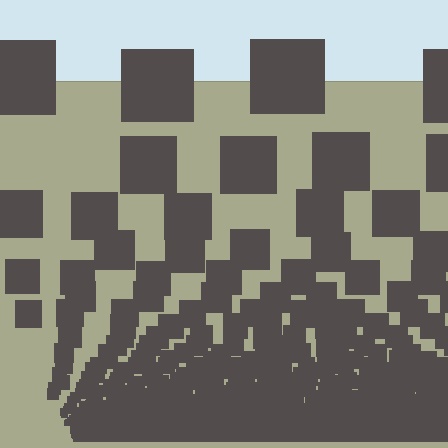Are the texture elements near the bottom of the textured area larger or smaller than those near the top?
Smaller. The gradient is inverted — elements near the bottom are smaller and denser.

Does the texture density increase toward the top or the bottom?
Density increases toward the bottom.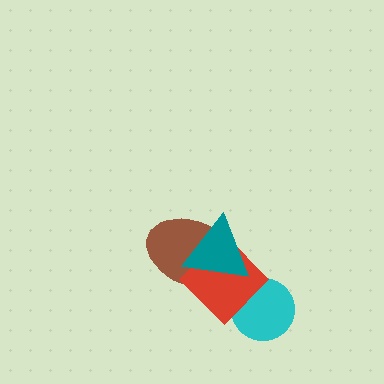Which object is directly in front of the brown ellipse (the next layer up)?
The red diamond is directly in front of the brown ellipse.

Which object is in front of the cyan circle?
The red diamond is in front of the cyan circle.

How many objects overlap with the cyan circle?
1 object overlaps with the cyan circle.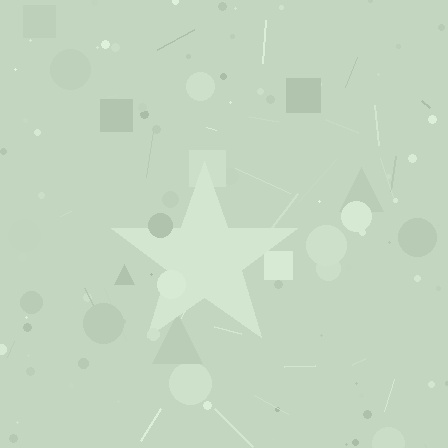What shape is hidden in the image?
A star is hidden in the image.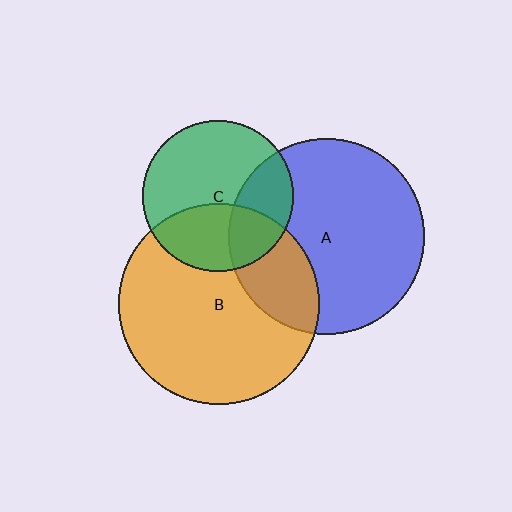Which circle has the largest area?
Circle B (orange).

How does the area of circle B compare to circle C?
Approximately 1.8 times.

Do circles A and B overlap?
Yes.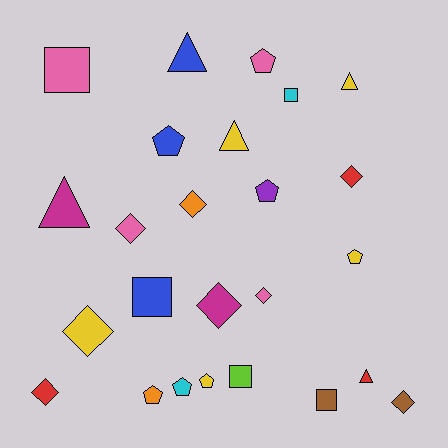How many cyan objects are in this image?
There are 2 cyan objects.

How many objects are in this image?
There are 25 objects.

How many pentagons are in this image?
There are 7 pentagons.